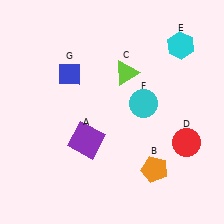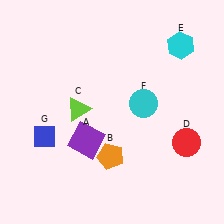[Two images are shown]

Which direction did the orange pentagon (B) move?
The orange pentagon (B) moved left.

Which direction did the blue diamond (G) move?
The blue diamond (G) moved down.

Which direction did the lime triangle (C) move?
The lime triangle (C) moved left.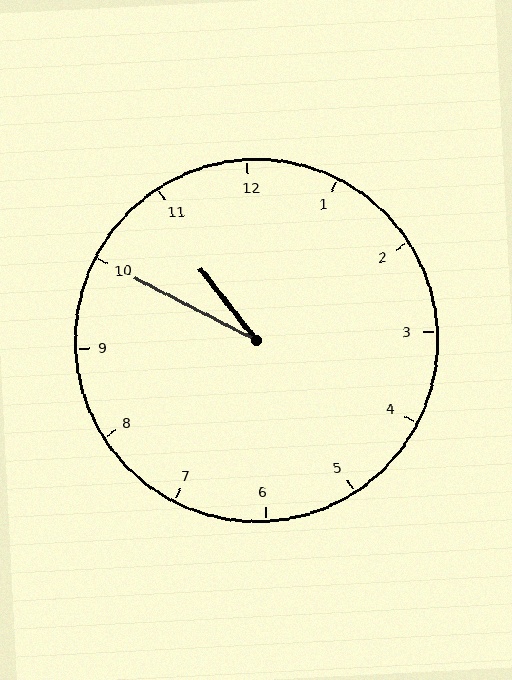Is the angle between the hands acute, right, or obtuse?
It is acute.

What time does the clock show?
10:50.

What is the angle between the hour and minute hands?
Approximately 25 degrees.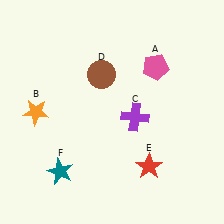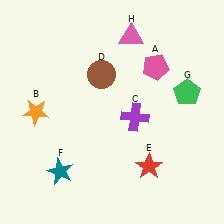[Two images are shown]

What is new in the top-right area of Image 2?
A green pentagon (G) was added in the top-right area of Image 2.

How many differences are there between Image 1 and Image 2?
There are 2 differences between the two images.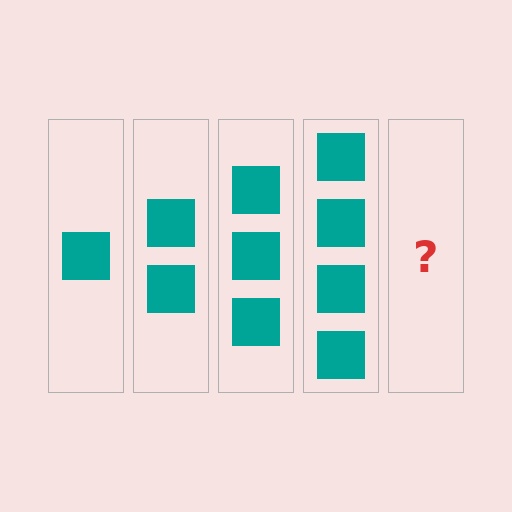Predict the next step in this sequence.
The next step is 5 squares.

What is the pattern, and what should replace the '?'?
The pattern is that each step adds one more square. The '?' should be 5 squares.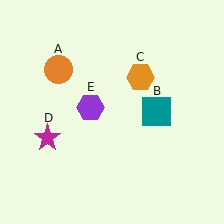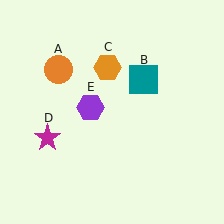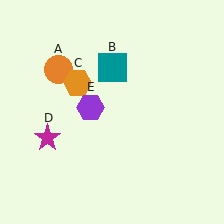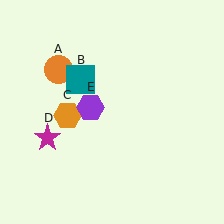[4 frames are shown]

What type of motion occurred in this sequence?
The teal square (object B), orange hexagon (object C) rotated counterclockwise around the center of the scene.